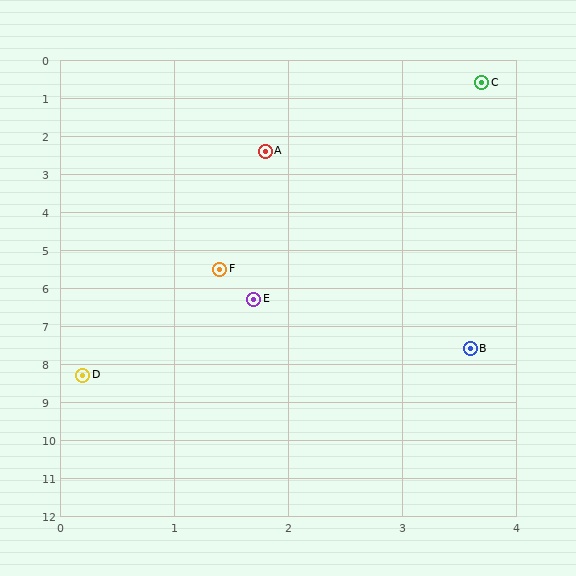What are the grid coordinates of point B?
Point B is at approximately (3.6, 7.6).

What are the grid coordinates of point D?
Point D is at approximately (0.2, 8.3).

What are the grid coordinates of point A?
Point A is at approximately (1.8, 2.4).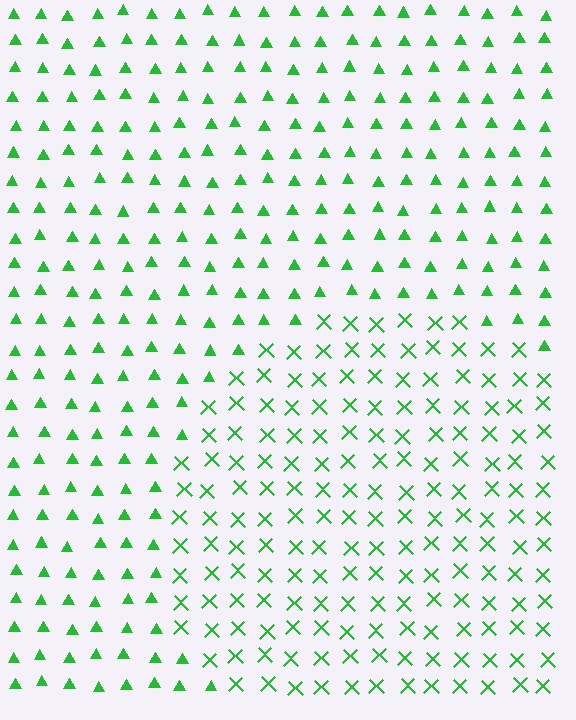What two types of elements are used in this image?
The image uses X marks inside the circle region and triangles outside it.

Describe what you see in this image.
The image is filled with small green elements arranged in a uniform grid. A circle-shaped region contains X marks, while the surrounding area contains triangles. The boundary is defined purely by the change in element shape.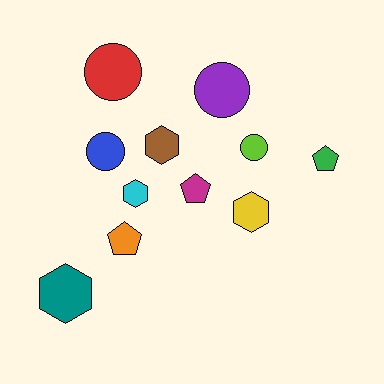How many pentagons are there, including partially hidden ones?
There are 3 pentagons.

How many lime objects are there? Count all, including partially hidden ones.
There is 1 lime object.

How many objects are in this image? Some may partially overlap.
There are 11 objects.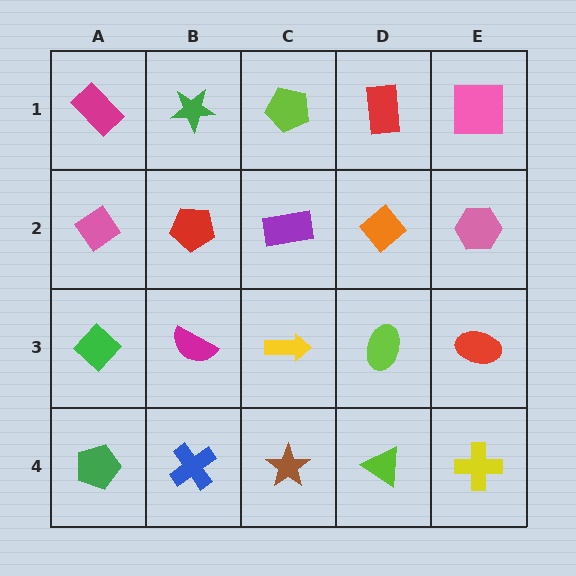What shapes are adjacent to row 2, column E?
A pink square (row 1, column E), a red ellipse (row 3, column E), an orange diamond (row 2, column D).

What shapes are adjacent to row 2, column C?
A lime pentagon (row 1, column C), a yellow arrow (row 3, column C), a red pentagon (row 2, column B), an orange diamond (row 2, column D).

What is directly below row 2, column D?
A lime ellipse.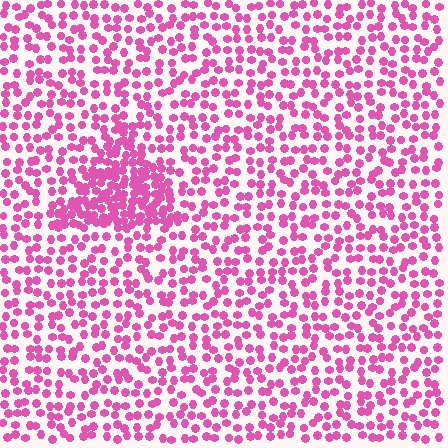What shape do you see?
I see a triangle.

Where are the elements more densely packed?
The elements are more densely packed inside the triangle boundary.